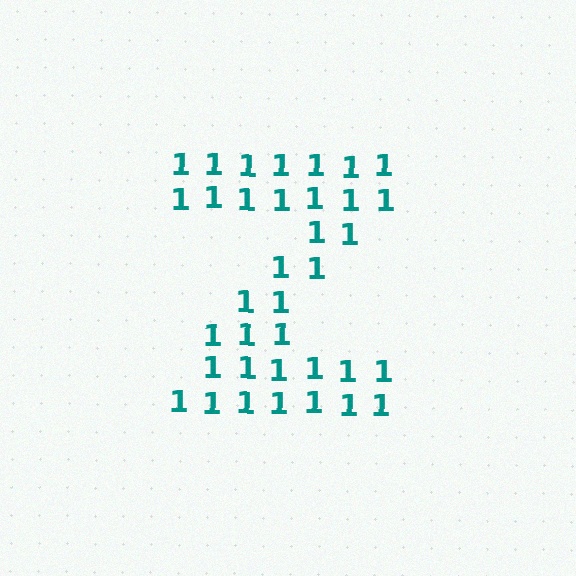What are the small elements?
The small elements are digit 1's.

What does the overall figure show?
The overall figure shows the letter Z.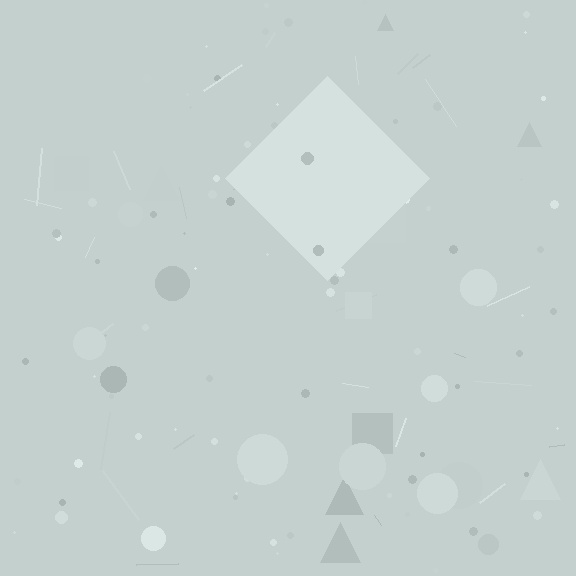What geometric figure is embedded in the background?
A diamond is embedded in the background.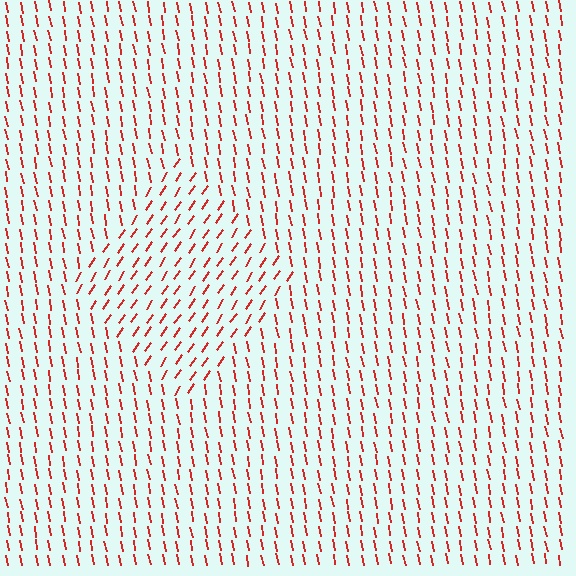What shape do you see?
I see a diamond.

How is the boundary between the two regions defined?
The boundary is defined purely by a change in line orientation (approximately 45 degrees difference). All lines are the same color and thickness.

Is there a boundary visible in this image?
Yes, there is a texture boundary formed by a change in line orientation.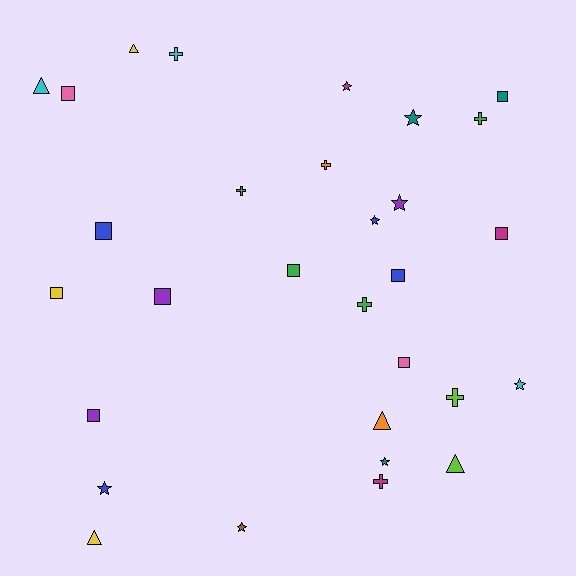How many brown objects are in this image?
There is 1 brown object.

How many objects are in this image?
There are 30 objects.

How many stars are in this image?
There are 8 stars.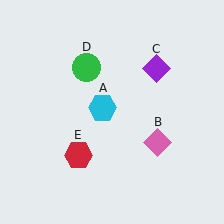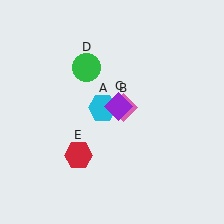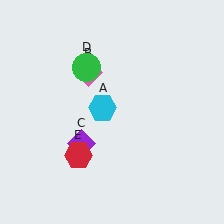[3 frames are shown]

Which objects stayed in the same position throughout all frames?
Cyan hexagon (object A) and green circle (object D) and red hexagon (object E) remained stationary.